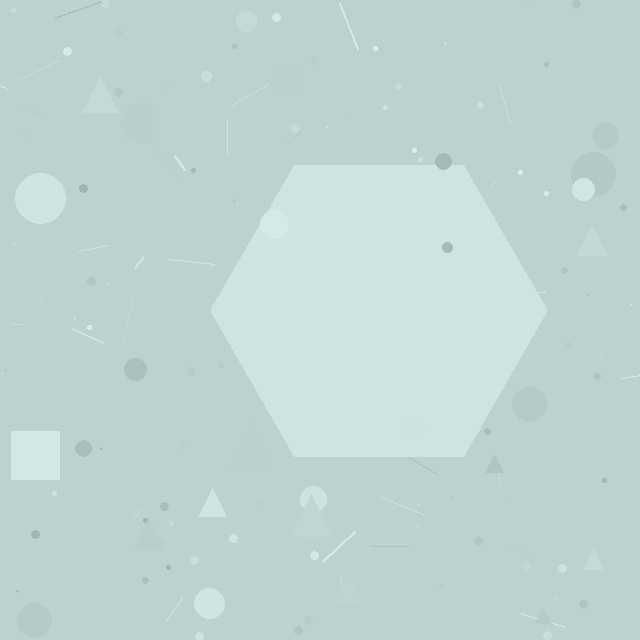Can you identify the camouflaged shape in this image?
The camouflaged shape is a hexagon.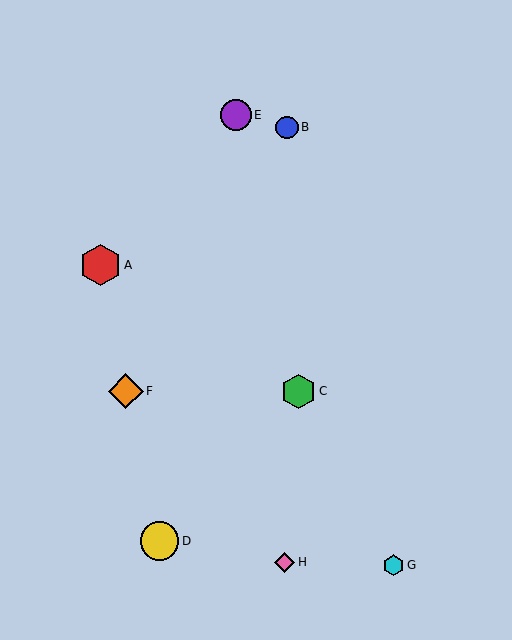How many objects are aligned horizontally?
2 objects (C, F) are aligned horizontally.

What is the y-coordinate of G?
Object G is at y≈565.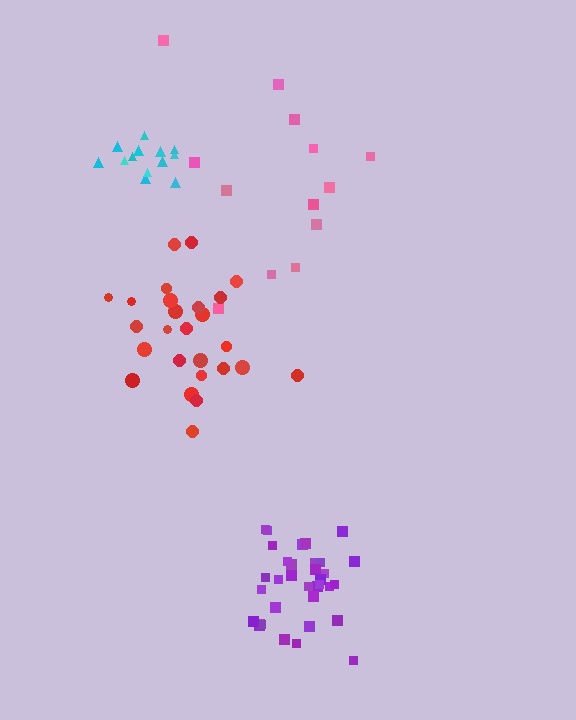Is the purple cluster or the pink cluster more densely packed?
Purple.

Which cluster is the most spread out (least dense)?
Pink.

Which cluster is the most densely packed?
Purple.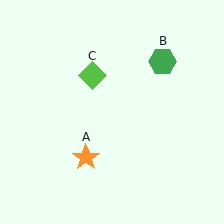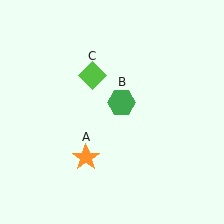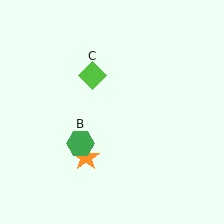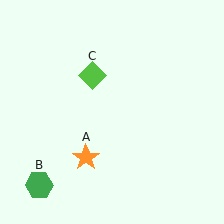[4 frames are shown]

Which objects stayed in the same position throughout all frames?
Orange star (object A) and lime diamond (object C) remained stationary.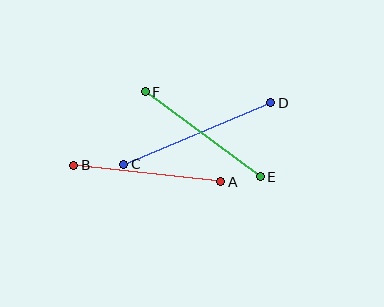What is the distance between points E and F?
The distance is approximately 143 pixels.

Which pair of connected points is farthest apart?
Points C and D are farthest apart.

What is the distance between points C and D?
The distance is approximately 159 pixels.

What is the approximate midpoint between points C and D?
The midpoint is at approximately (197, 133) pixels.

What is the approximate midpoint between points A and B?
The midpoint is at approximately (147, 174) pixels.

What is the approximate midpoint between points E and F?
The midpoint is at approximately (203, 134) pixels.